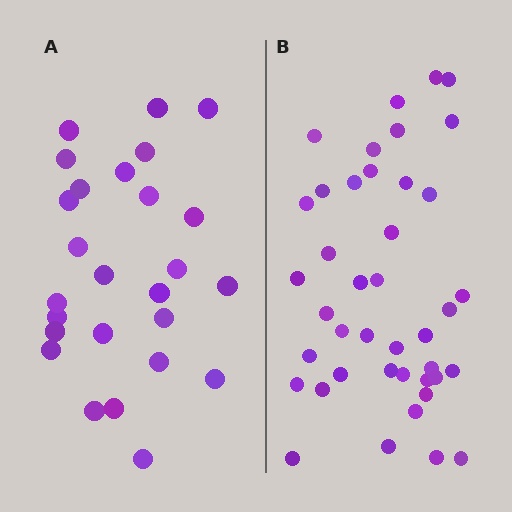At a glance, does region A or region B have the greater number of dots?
Region B (the right region) has more dots.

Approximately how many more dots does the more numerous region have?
Region B has approximately 15 more dots than region A.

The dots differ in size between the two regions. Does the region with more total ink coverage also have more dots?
No. Region A has more total ink coverage because its dots are larger, but region B actually contains more individual dots. Total area can be misleading — the number of items is what matters here.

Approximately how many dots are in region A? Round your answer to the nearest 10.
About 30 dots. (The exact count is 26, which rounds to 30.)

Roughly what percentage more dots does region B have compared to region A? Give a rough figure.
About 60% more.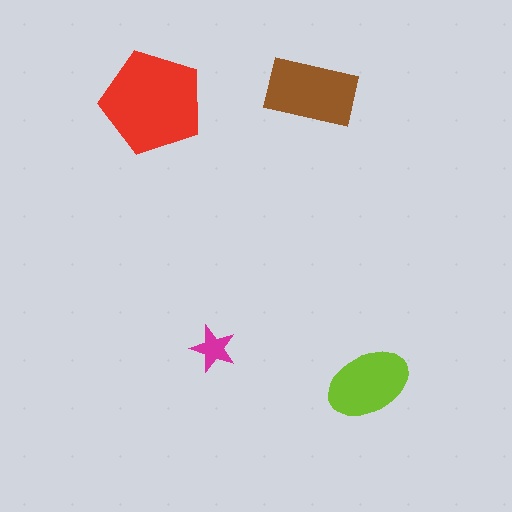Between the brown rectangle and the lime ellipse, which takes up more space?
The brown rectangle.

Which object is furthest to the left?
The red pentagon is leftmost.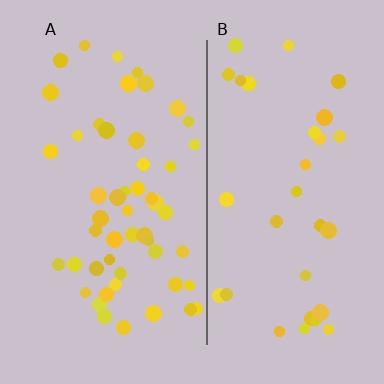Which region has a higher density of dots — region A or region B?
A (the left).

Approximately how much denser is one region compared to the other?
Approximately 1.6× — region A over region B.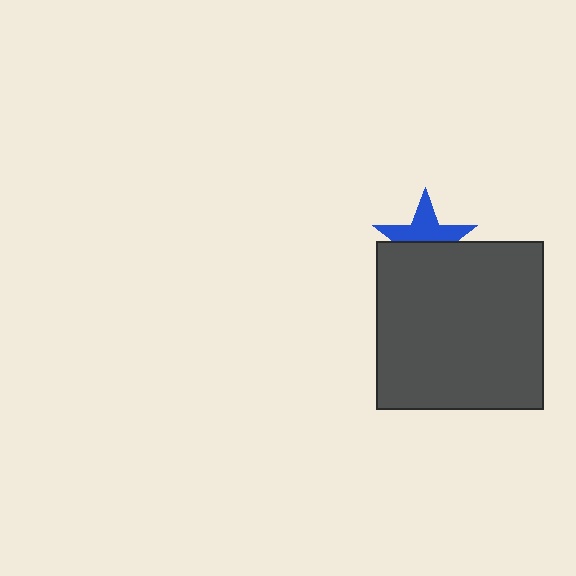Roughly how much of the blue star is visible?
About half of it is visible (roughly 51%).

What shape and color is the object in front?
The object in front is a dark gray square.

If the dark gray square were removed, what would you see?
You would see the complete blue star.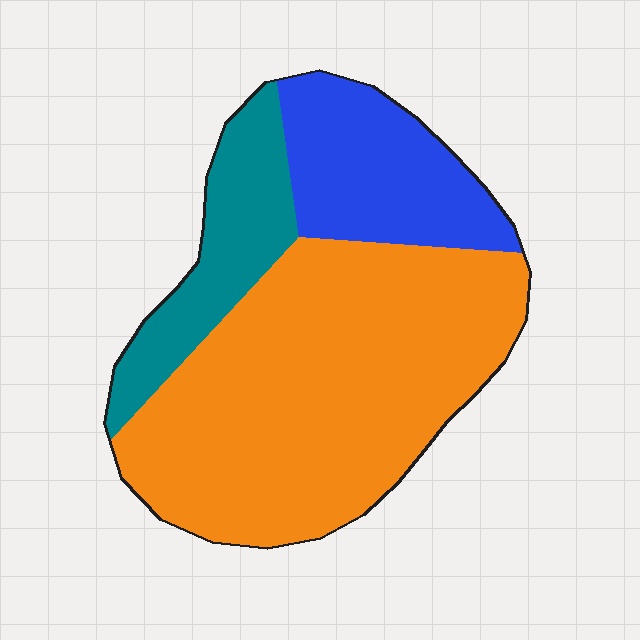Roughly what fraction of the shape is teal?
Teal covers 17% of the shape.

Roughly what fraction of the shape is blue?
Blue covers 21% of the shape.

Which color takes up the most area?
Orange, at roughly 60%.